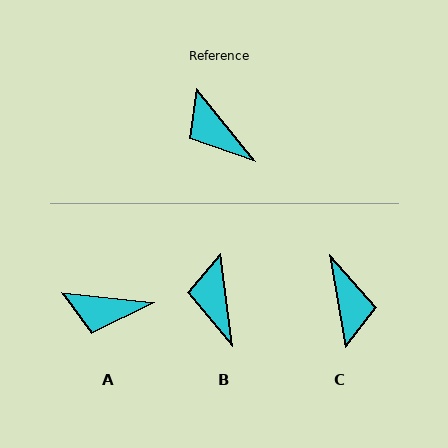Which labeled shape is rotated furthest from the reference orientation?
C, about 150 degrees away.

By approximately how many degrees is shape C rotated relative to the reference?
Approximately 150 degrees counter-clockwise.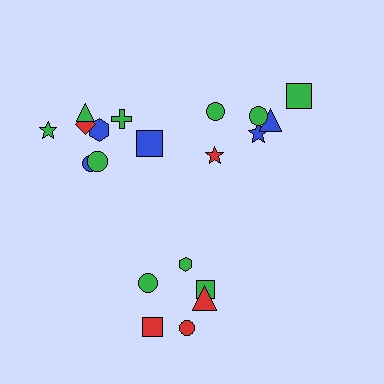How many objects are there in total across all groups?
There are 20 objects.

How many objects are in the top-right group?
There are 6 objects.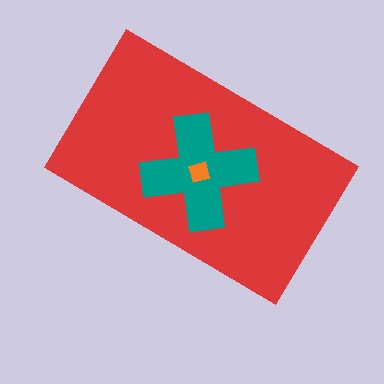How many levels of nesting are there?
3.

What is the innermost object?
The orange diamond.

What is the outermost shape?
The red rectangle.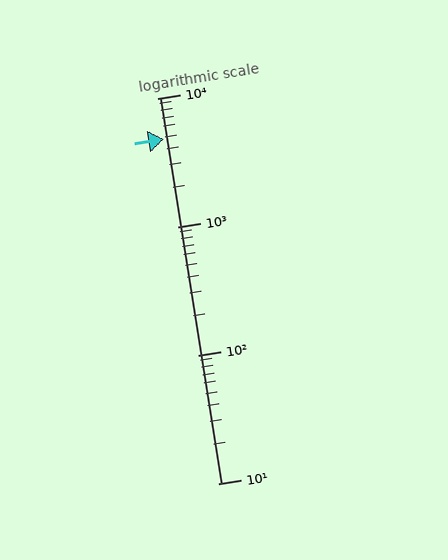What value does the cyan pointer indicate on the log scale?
The pointer indicates approximately 4800.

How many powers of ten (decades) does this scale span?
The scale spans 3 decades, from 10 to 10000.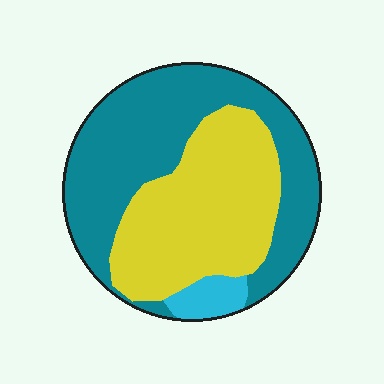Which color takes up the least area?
Cyan, at roughly 5%.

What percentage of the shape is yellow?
Yellow covers about 40% of the shape.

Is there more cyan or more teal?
Teal.